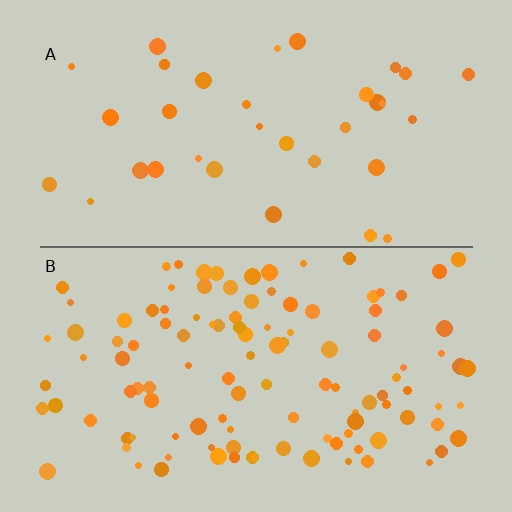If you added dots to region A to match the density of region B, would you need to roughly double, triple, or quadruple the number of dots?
Approximately triple.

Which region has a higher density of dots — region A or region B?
B (the bottom).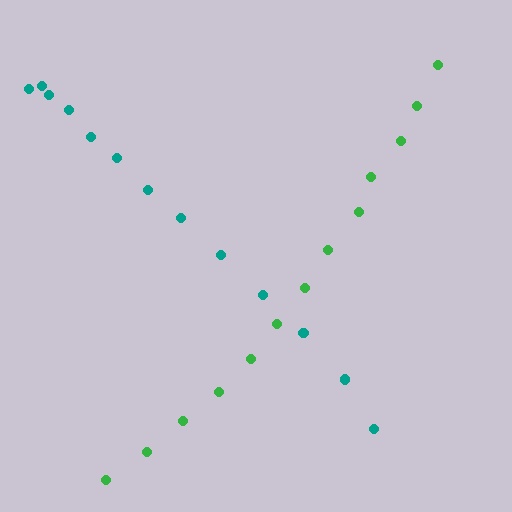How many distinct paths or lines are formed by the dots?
There are 2 distinct paths.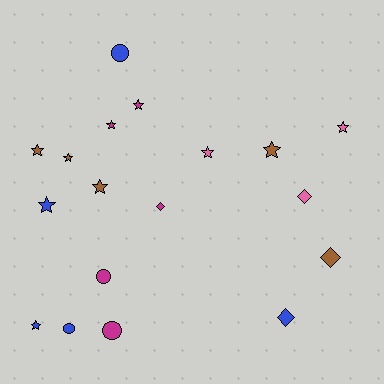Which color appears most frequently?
Magenta, with 5 objects.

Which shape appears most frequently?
Star, with 10 objects.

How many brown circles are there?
There are no brown circles.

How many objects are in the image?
There are 18 objects.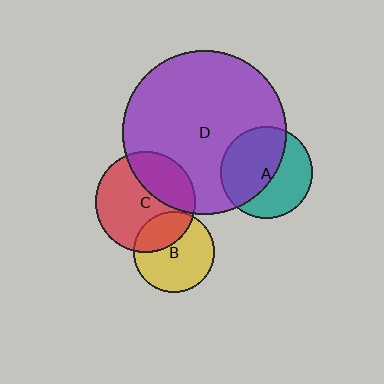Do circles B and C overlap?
Yes.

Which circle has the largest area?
Circle D (purple).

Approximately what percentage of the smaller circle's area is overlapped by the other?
Approximately 30%.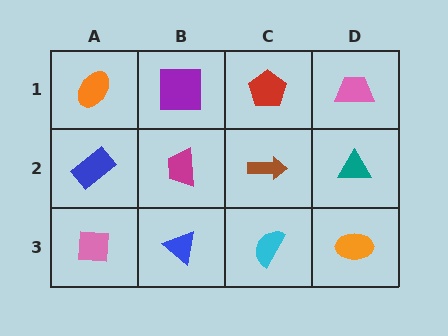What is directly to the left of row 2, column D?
A brown arrow.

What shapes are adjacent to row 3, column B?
A magenta trapezoid (row 2, column B), a pink square (row 3, column A), a cyan semicircle (row 3, column C).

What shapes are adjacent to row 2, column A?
An orange ellipse (row 1, column A), a pink square (row 3, column A), a magenta trapezoid (row 2, column B).